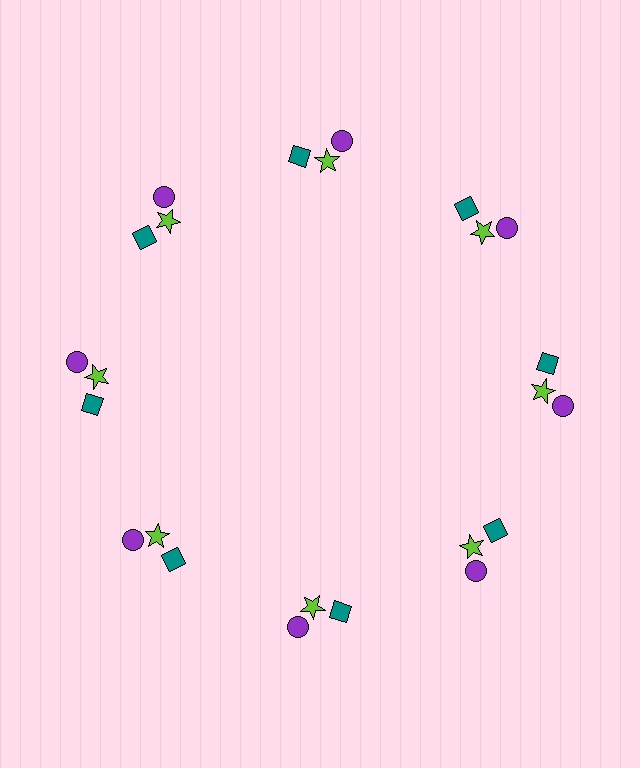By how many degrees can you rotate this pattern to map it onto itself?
The pattern maps onto itself every 45 degrees of rotation.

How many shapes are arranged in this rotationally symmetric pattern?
There are 24 shapes, arranged in 8 groups of 3.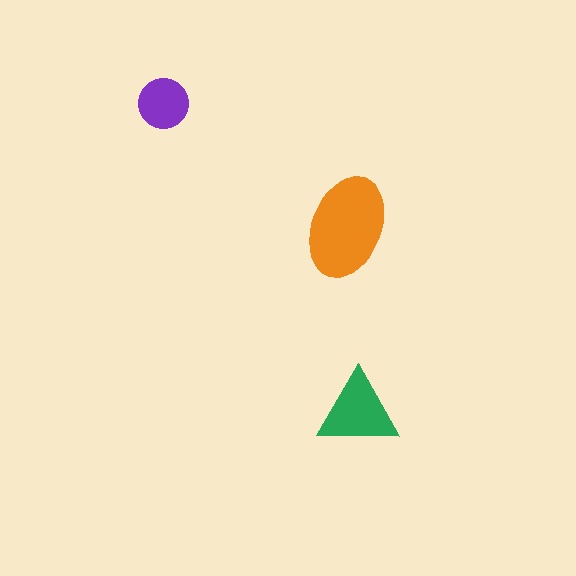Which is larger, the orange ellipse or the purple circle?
The orange ellipse.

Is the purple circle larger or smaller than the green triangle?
Smaller.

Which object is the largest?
The orange ellipse.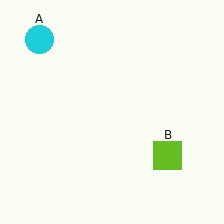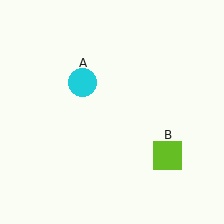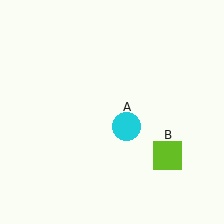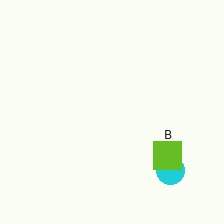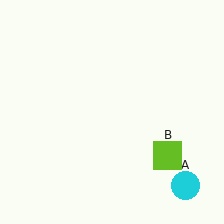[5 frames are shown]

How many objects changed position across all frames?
1 object changed position: cyan circle (object A).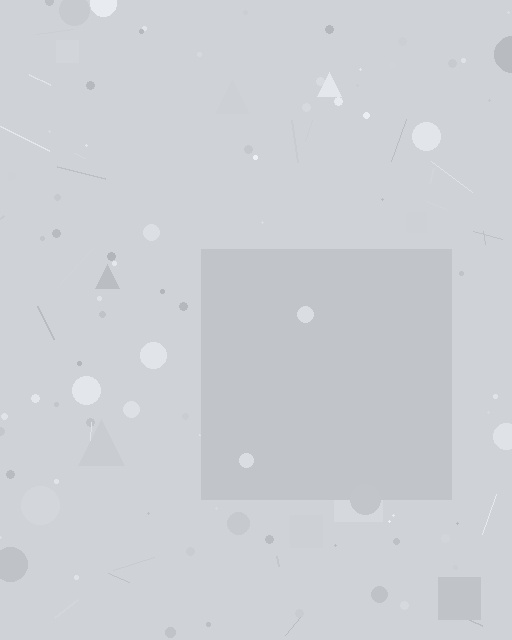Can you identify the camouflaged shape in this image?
The camouflaged shape is a square.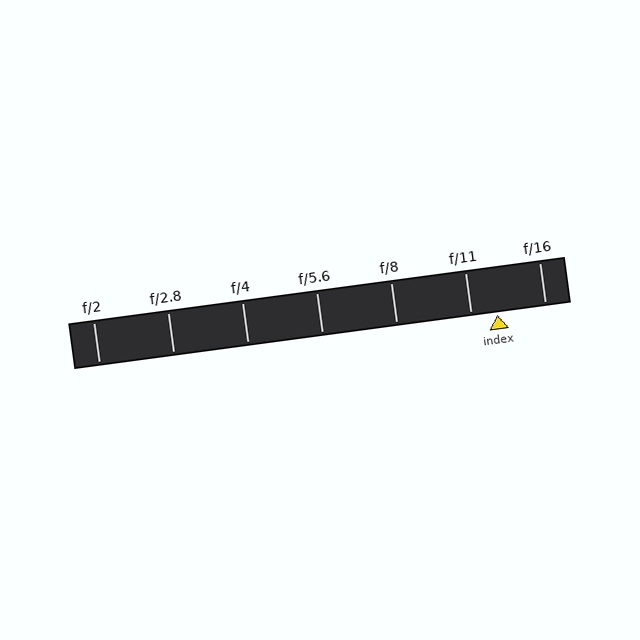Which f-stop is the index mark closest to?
The index mark is closest to f/11.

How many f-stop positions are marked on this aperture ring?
There are 7 f-stop positions marked.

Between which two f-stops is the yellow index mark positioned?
The index mark is between f/11 and f/16.